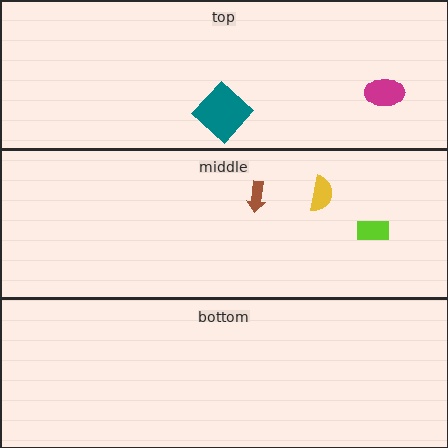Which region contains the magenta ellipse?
The top region.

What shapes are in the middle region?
The brown arrow, the lime rectangle, the yellow semicircle.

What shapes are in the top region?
The magenta ellipse, the teal diamond.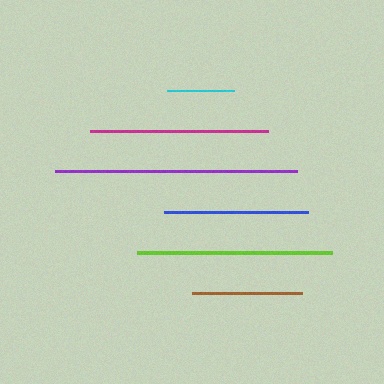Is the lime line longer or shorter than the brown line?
The lime line is longer than the brown line.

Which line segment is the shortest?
The cyan line is the shortest at approximately 68 pixels.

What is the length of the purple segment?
The purple segment is approximately 242 pixels long.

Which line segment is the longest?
The purple line is the longest at approximately 242 pixels.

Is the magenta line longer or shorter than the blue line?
The magenta line is longer than the blue line.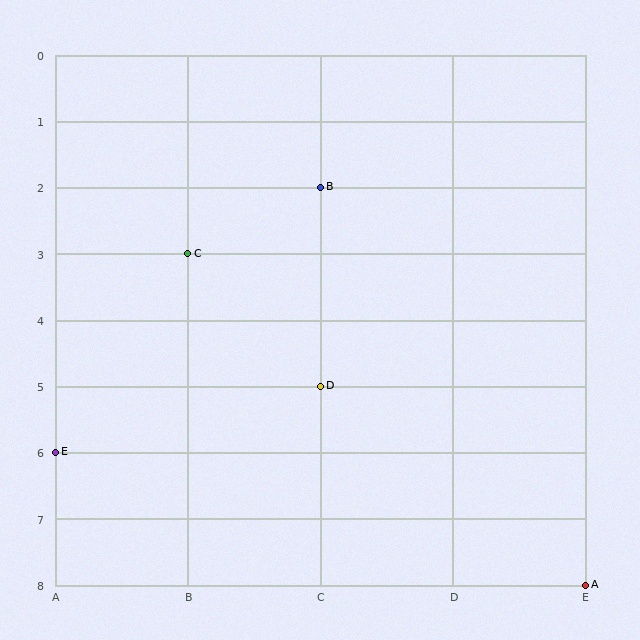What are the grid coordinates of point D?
Point D is at grid coordinates (C, 5).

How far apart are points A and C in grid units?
Points A and C are 3 columns and 5 rows apart (about 5.8 grid units diagonally).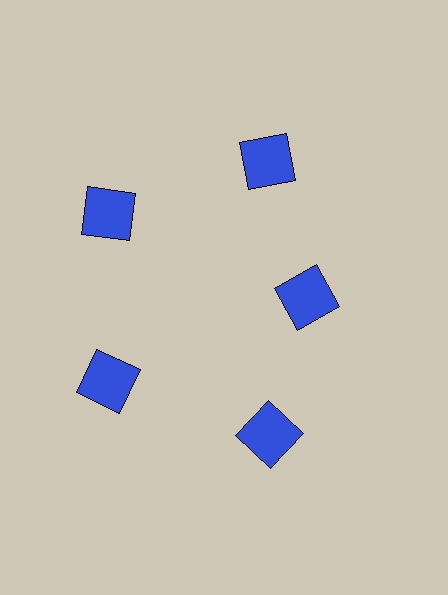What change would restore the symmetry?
The symmetry would be restored by moving it outward, back onto the ring so that all 5 squares sit at equal angles and equal distance from the center.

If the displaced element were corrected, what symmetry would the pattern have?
It would have 5-fold rotational symmetry — the pattern would map onto itself every 72 degrees.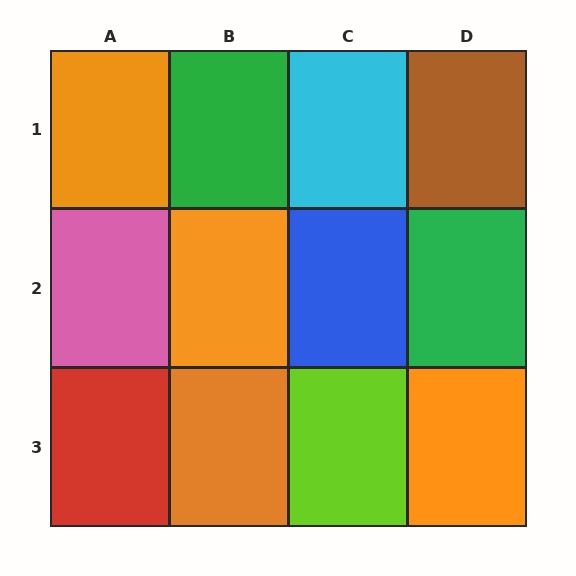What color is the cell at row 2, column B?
Orange.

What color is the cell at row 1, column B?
Green.